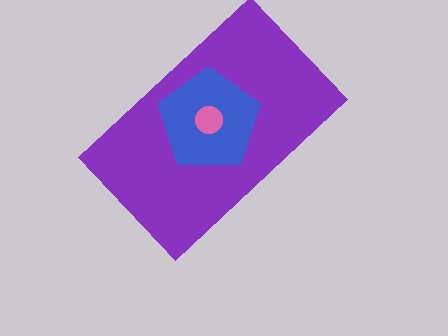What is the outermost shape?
The purple rectangle.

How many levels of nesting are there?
3.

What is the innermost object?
The pink circle.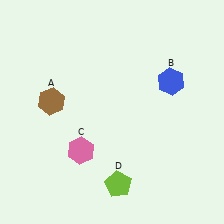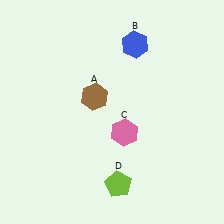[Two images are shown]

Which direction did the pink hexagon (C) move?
The pink hexagon (C) moved right.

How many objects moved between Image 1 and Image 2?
3 objects moved between the two images.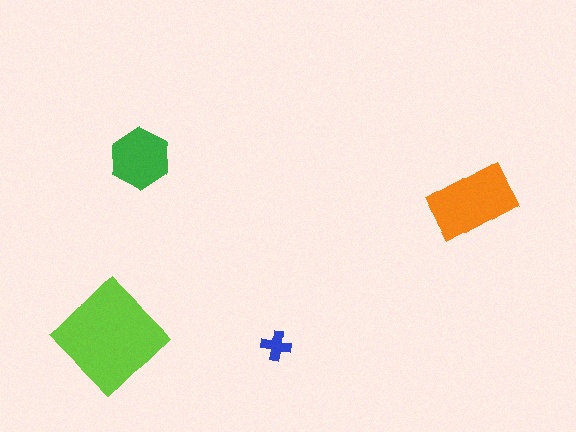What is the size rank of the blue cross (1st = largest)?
4th.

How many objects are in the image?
There are 4 objects in the image.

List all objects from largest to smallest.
The lime diamond, the orange rectangle, the green hexagon, the blue cross.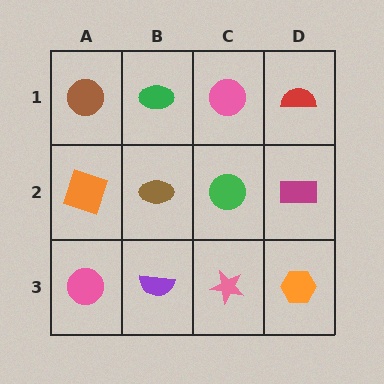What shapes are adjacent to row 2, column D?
A red semicircle (row 1, column D), an orange hexagon (row 3, column D), a green circle (row 2, column C).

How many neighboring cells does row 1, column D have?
2.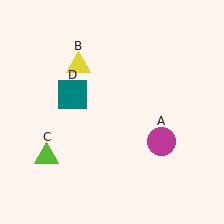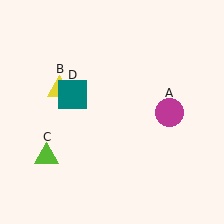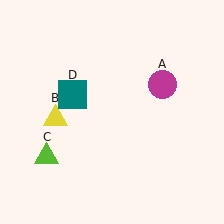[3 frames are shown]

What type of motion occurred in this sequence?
The magenta circle (object A), yellow triangle (object B) rotated counterclockwise around the center of the scene.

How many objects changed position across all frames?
2 objects changed position: magenta circle (object A), yellow triangle (object B).